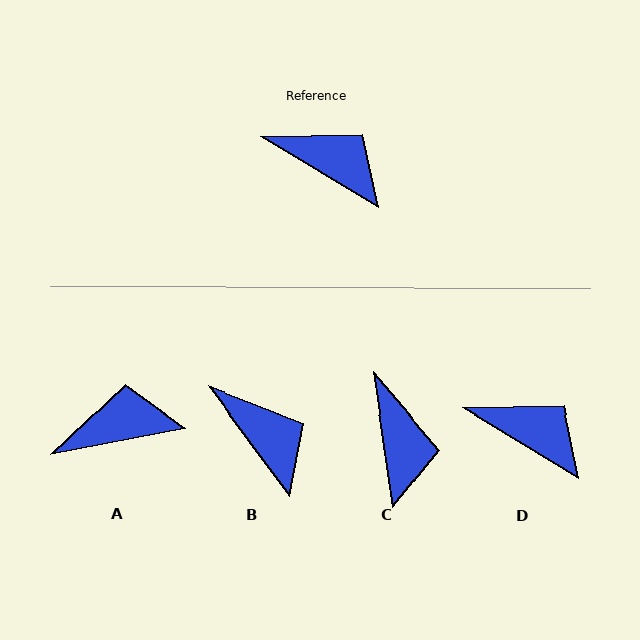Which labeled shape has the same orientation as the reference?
D.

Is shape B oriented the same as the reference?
No, it is off by about 22 degrees.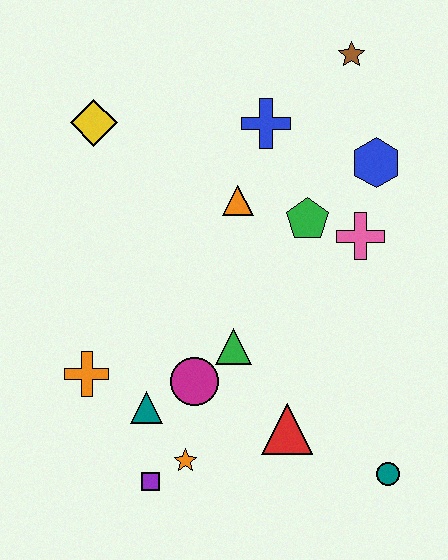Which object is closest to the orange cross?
The teal triangle is closest to the orange cross.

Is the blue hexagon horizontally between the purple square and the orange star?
No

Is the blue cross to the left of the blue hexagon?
Yes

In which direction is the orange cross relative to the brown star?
The orange cross is below the brown star.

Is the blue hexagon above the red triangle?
Yes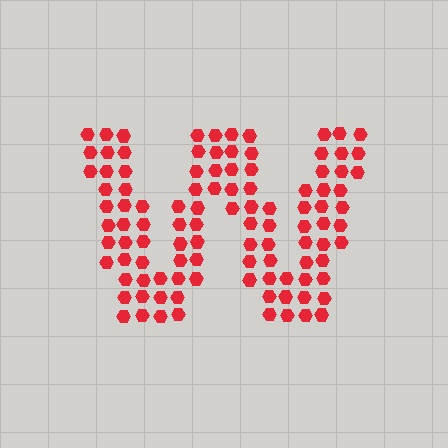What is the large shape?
The large shape is the letter W.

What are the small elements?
The small elements are hexagons.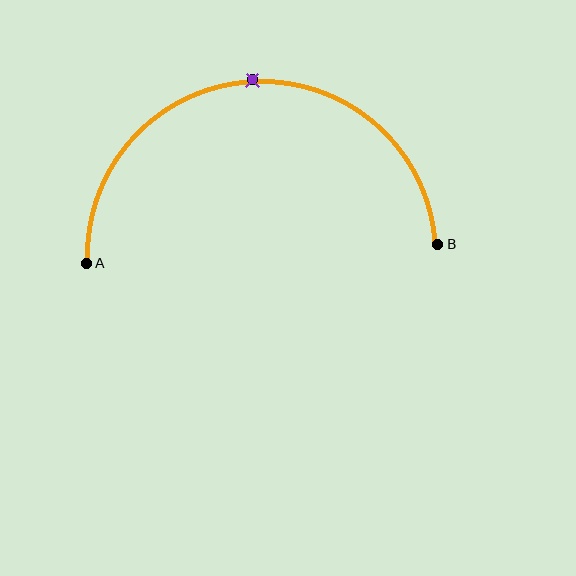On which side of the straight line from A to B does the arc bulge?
The arc bulges above the straight line connecting A and B.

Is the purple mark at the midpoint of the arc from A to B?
Yes. The purple mark lies on the arc at equal arc-length from both A and B — it is the arc midpoint.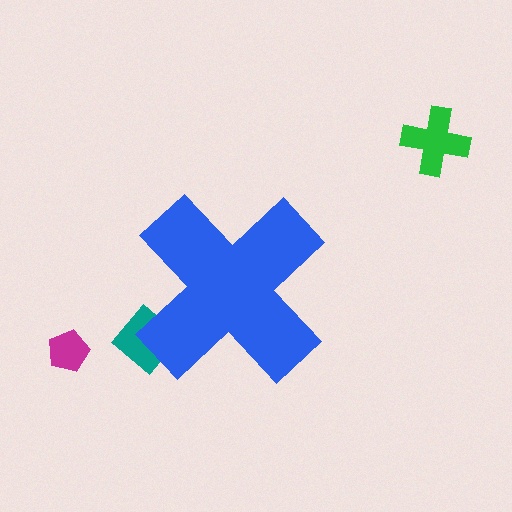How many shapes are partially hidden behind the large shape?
1 shape is partially hidden.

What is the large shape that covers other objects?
A blue cross.